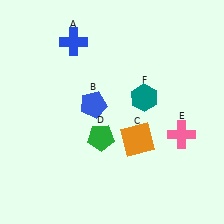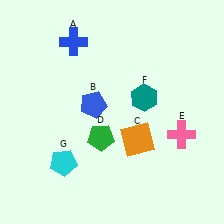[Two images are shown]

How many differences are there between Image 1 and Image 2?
There is 1 difference between the two images.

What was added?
A cyan pentagon (G) was added in Image 2.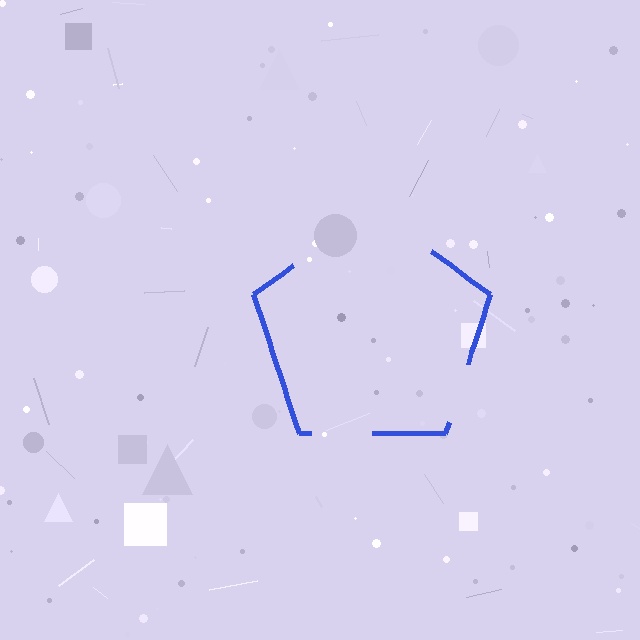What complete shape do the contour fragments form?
The contour fragments form a pentagon.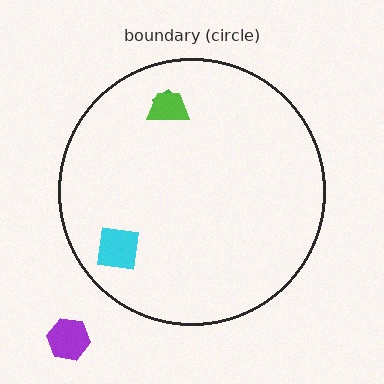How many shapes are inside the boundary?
3 inside, 1 outside.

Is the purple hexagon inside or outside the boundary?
Outside.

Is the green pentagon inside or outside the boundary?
Inside.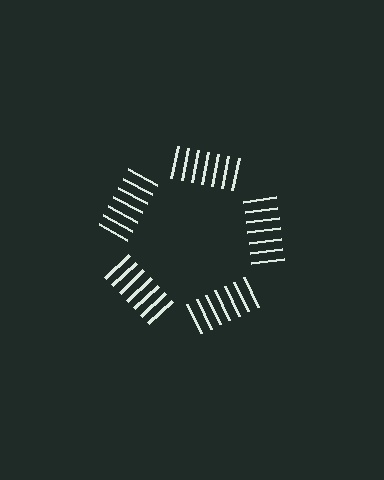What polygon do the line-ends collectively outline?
An illusory pentagon — the line segments terminate on its edges but no continuous stroke is drawn.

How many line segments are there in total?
35 — 7 along each of the 5 edges.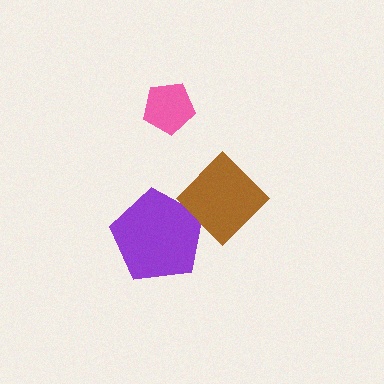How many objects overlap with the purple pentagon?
1 object overlaps with the purple pentagon.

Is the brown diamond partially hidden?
No, no other shape covers it.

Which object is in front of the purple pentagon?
The brown diamond is in front of the purple pentagon.